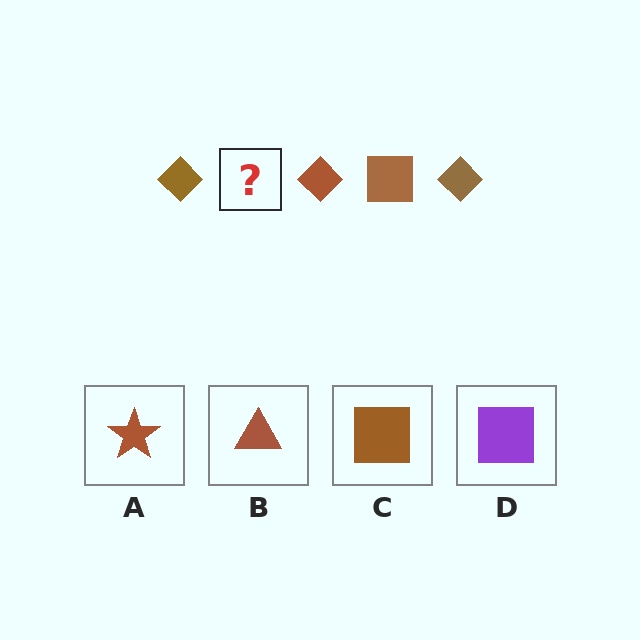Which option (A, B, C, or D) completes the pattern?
C.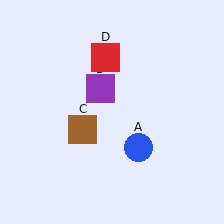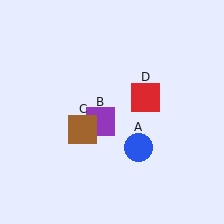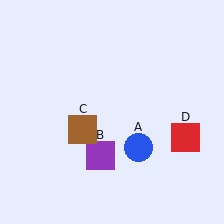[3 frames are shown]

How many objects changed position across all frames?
2 objects changed position: purple square (object B), red square (object D).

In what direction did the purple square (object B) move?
The purple square (object B) moved down.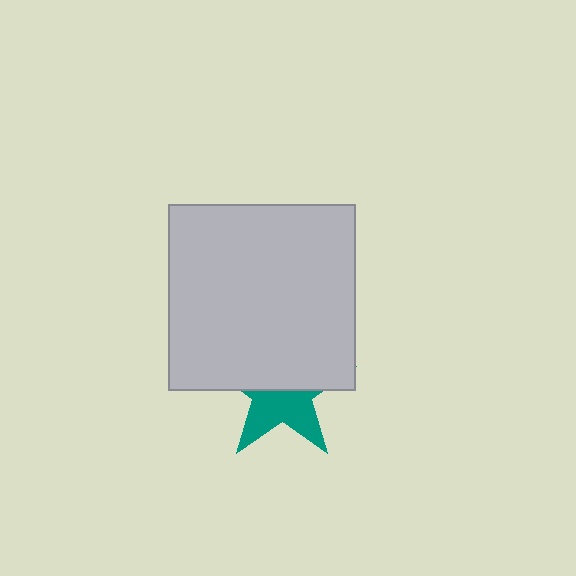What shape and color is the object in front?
The object in front is a light gray square.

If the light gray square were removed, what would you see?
You would see the complete teal star.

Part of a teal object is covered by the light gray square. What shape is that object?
It is a star.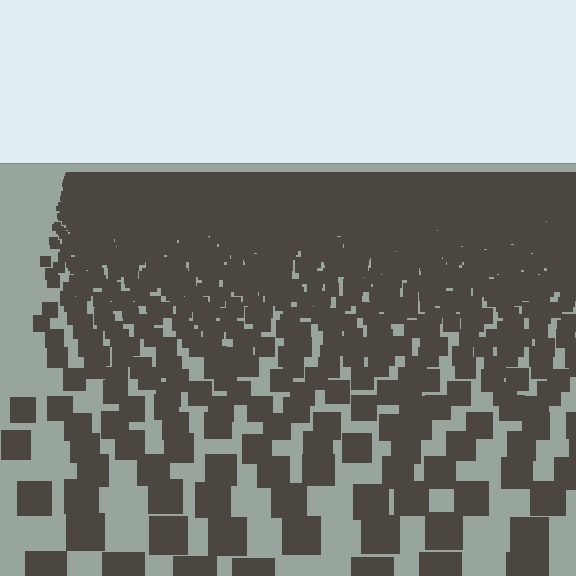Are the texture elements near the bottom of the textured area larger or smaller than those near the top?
Larger. Near the bottom, elements are closer to the viewer and appear at a bigger on-screen size.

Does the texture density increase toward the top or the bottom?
Density increases toward the top.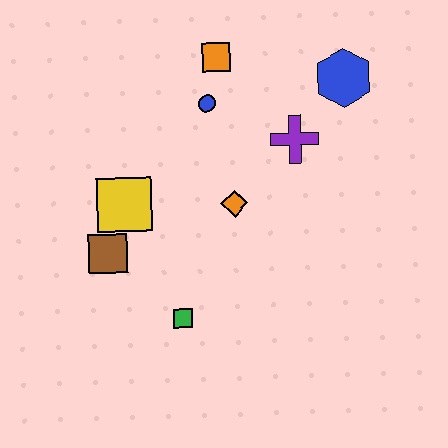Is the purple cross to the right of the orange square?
Yes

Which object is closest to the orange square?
The blue circle is closest to the orange square.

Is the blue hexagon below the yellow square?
No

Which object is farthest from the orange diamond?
The blue hexagon is farthest from the orange diamond.